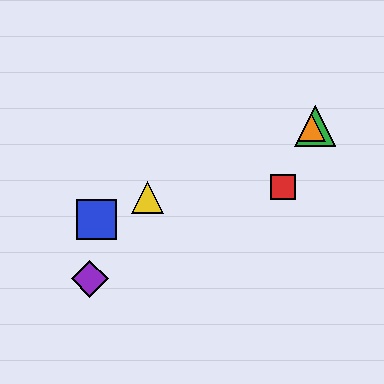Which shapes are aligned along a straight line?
The blue square, the green triangle, the yellow triangle, the orange triangle are aligned along a straight line.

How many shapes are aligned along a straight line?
4 shapes (the blue square, the green triangle, the yellow triangle, the orange triangle) are aligned along a straight line.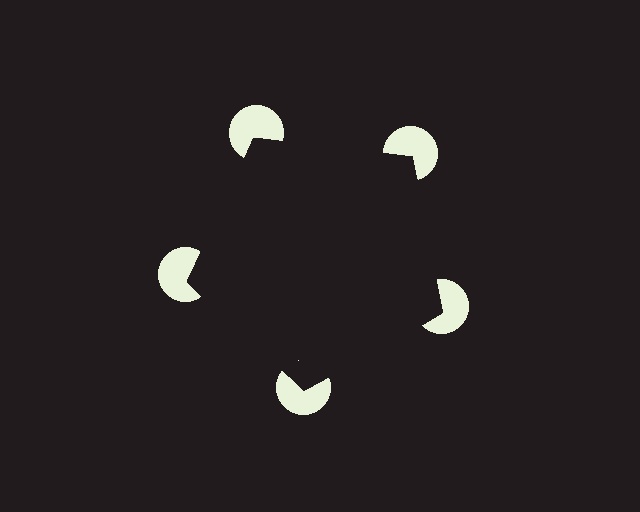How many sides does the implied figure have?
5 sides.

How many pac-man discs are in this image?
There are 5 — one at each vertex of the illusory pentagon.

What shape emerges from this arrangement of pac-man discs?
An illusory pentagon — its edges are inferred from the aligned wedge cuts in the pac-man discs, not physically drawn.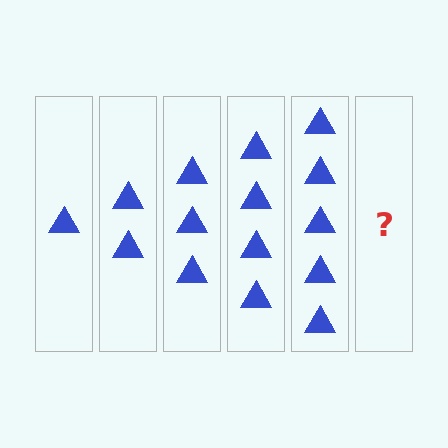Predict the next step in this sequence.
The next step is 6 triangles.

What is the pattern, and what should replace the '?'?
The pattern is that each step adds one more triangle. The '?' should be 6 triangles.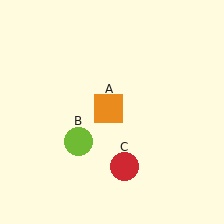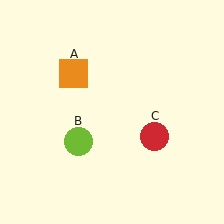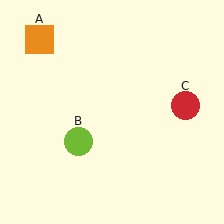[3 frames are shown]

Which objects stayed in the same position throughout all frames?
Lime circle (object B) remained stationary.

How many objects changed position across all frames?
2 objects changed position: orange square (object A), red circle (object C).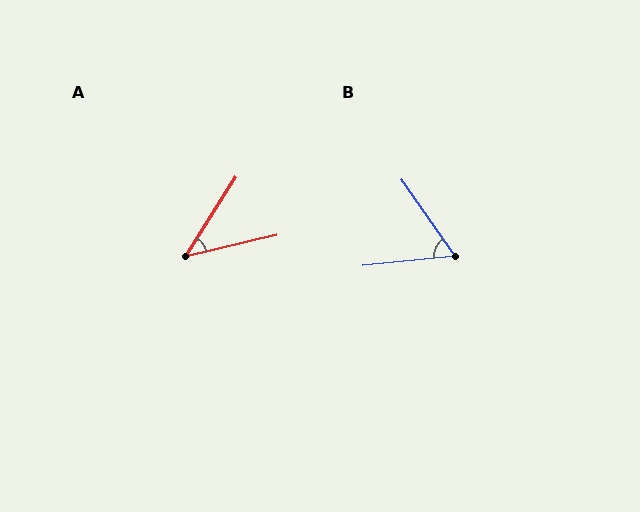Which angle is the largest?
B, at approximately 61 degrees.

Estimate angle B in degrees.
Approximately 61 degrees.